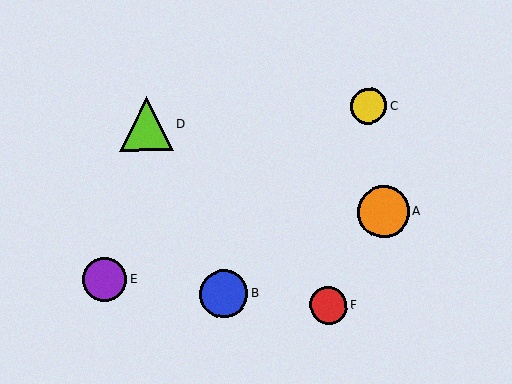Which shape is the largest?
The lime triangle (labeled D) is the largest.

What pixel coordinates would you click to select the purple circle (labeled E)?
Click at (105, 279) to select the purple circle E.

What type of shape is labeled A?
Shape A is an orange circle.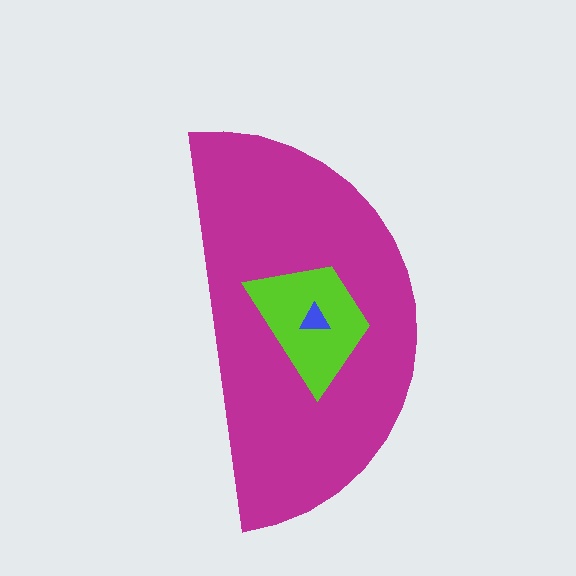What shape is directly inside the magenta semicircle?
The lime trapezoid.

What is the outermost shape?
The magenta semicircle.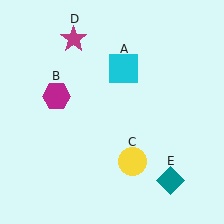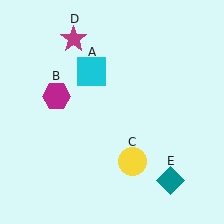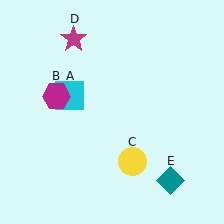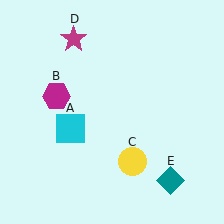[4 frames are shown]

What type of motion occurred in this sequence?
The cyan square (object A) rotated counterclockwise around the center of the scene.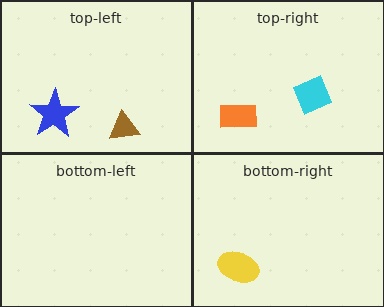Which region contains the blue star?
The top-left region.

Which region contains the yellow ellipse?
The bottom-right region.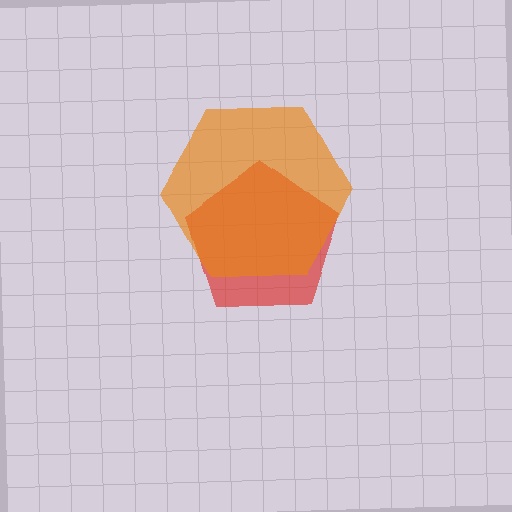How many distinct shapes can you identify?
There are 2 distinct shapes: a red pentagon, an orange hexagon.